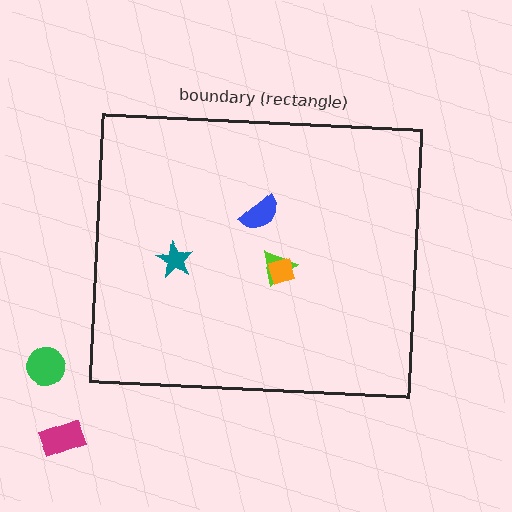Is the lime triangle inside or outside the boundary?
Inside.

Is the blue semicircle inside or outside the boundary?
Inside.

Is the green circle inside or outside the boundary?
Outside.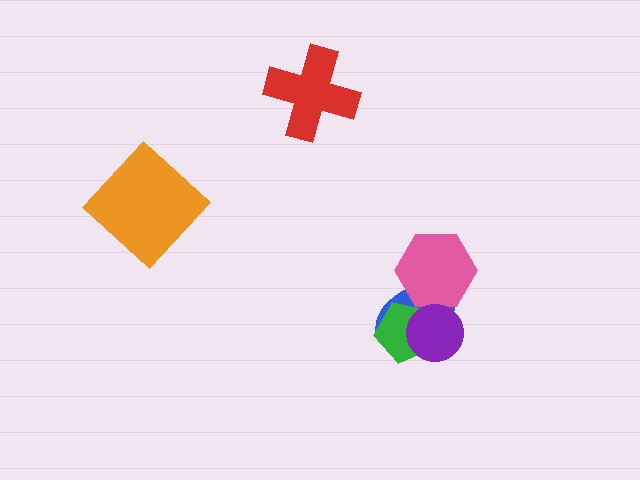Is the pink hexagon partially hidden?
Yes, it is partially covered by another shape.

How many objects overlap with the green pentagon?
2 objects overlap with the green pentagon.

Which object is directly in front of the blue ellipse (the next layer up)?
The pink hexagon is directly in front of the blue ellipse.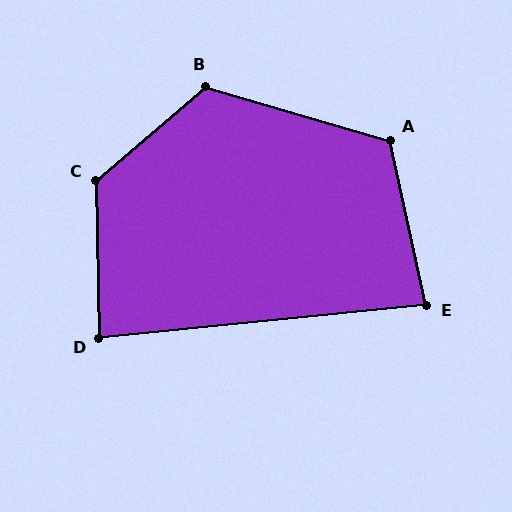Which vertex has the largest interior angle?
C, at approximately 130 degrees.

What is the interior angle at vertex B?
Approximately 123 degrees (obtuse).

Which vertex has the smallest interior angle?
E, at approximately 84 degrees.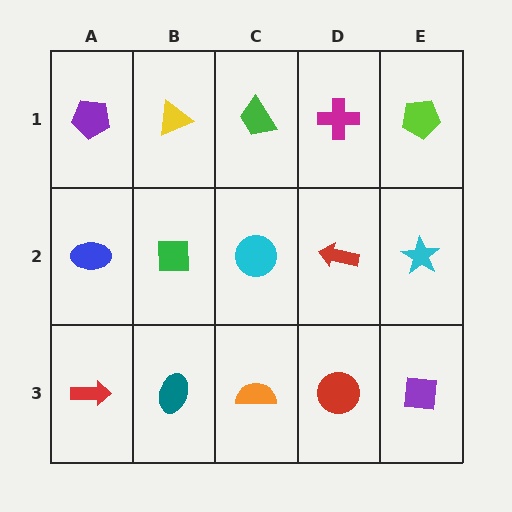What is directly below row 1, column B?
A green square.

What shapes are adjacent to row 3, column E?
A cyan star (row 2, column E), a red circle (row 3, column D).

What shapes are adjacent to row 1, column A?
A blue ellipse (row 2, column A), a yellow triangle (row 1, column B).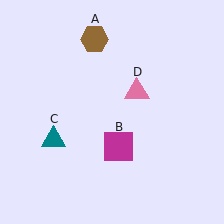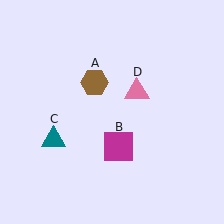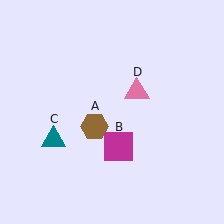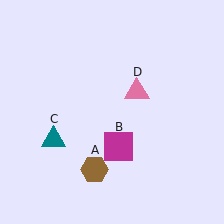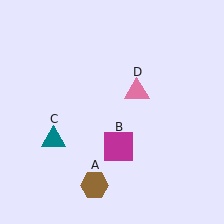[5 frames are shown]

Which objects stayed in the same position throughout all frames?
Magenta square (object B) and teal triangle (object C) and pink triangle (object D) remained stationary.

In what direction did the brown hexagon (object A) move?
The brown hexagon (object A) moved down.